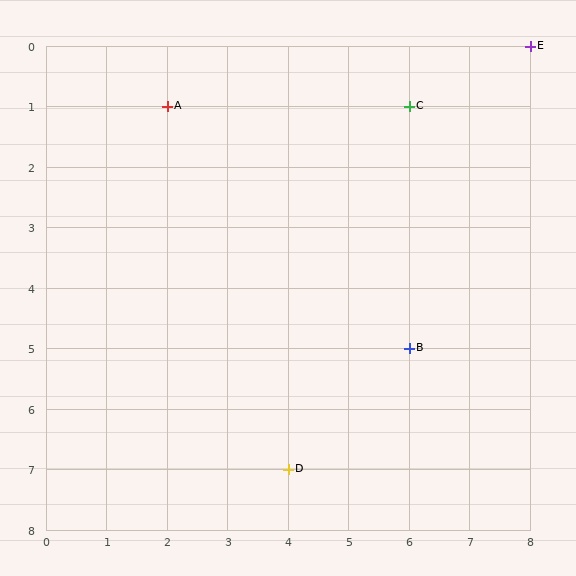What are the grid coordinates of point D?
Point D is at grid coordinates (4, 7).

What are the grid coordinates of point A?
Point A is at grid coordinates (2, 1).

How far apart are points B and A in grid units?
Points B and A are 4 columns and 4 rows apart (about 5.7 grid units diagonally).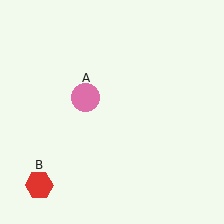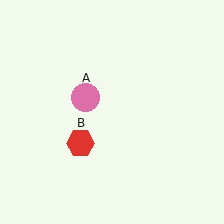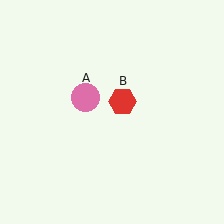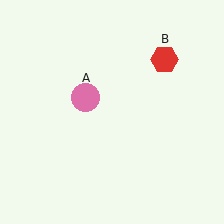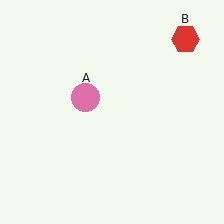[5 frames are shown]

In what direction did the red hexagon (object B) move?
The red hexagon (object B) moved up and to the right.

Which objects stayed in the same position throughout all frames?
Pink circle (object A) remained stationary.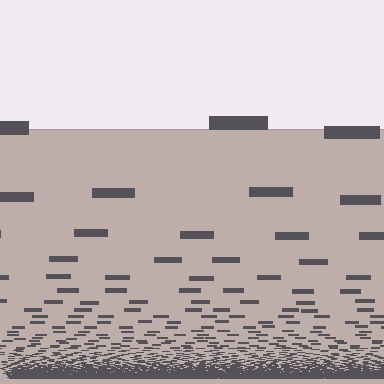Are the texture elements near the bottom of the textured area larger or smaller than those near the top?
Smaller. The gradient is inverted — elements near the bottom are smaller and denser.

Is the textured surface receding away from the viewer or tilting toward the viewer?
The surface appears to tilt toward the viewer. Texture elements get larger and sparser toward the top.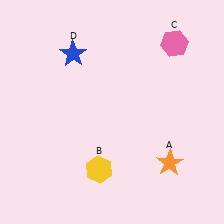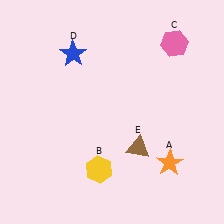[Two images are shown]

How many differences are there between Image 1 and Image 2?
There is 1 difference between the two images.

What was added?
A brown triangle (E) was added in Image 2.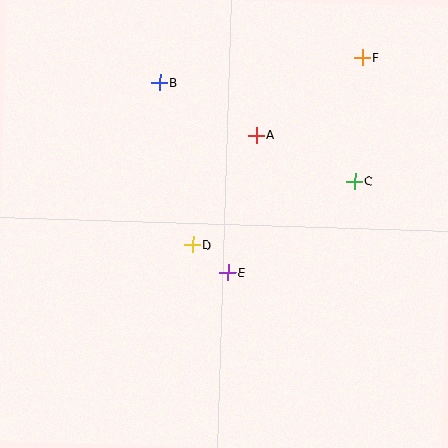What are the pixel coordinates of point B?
Point B is at (160, 83).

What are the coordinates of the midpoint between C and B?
The midpoint between C and B is at (257, 132).